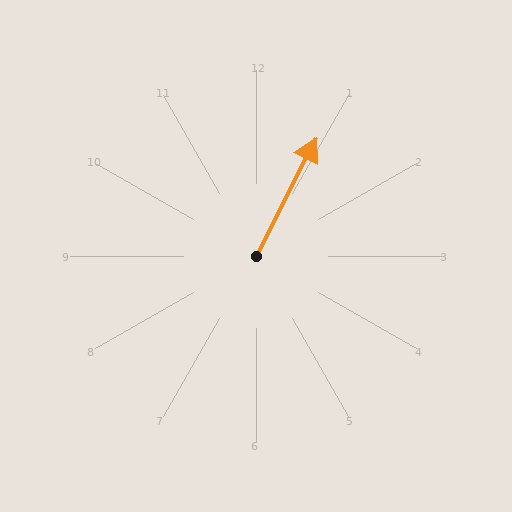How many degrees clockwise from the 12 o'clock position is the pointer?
Approximately 27 degrees.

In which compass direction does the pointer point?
Northeast.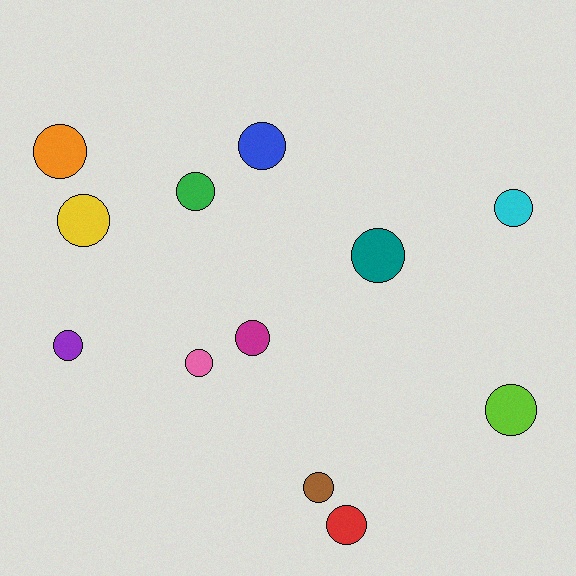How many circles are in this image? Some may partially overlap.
There are 12 circles.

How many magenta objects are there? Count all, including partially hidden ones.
There is 1 magenta object.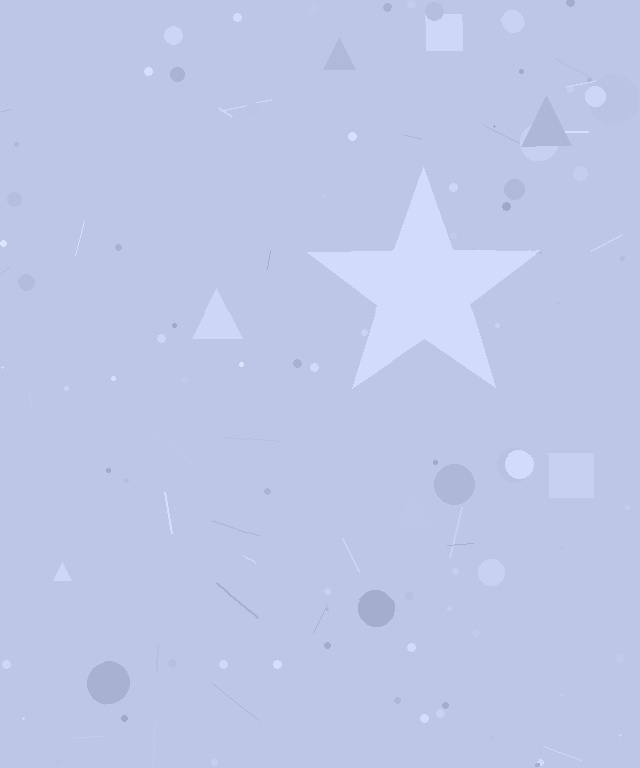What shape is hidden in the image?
A star is hidden in the image.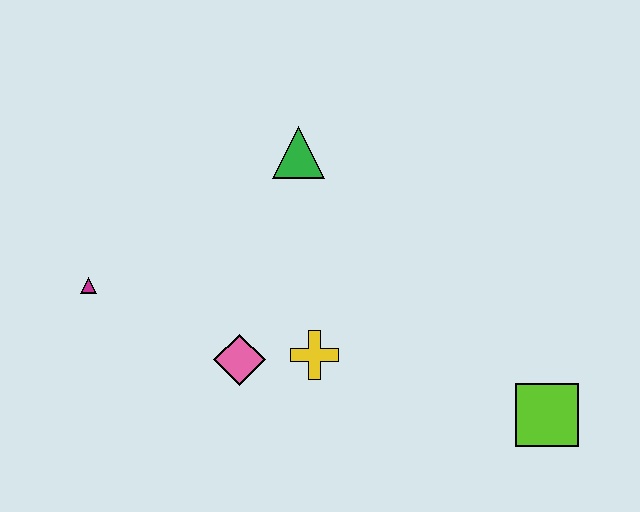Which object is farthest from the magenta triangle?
The lime square is farthest from the magenta triangle.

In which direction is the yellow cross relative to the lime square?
The yellow cross is to the left of the lime square.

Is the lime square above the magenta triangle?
No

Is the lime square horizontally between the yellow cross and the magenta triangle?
No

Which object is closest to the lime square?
The yellow cross is closest to the lime square.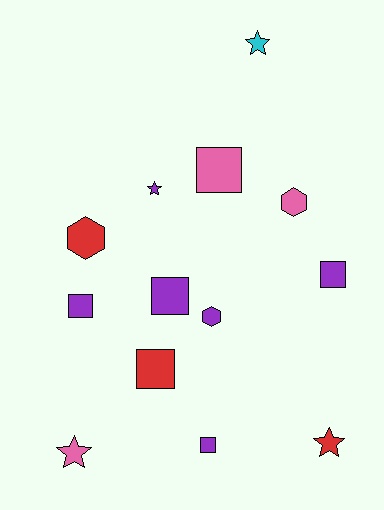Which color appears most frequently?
Purple, with 6 objects.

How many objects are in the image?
There are 13 objects.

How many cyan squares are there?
There are no cyan squares.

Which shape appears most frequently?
Square, with 6 objects.